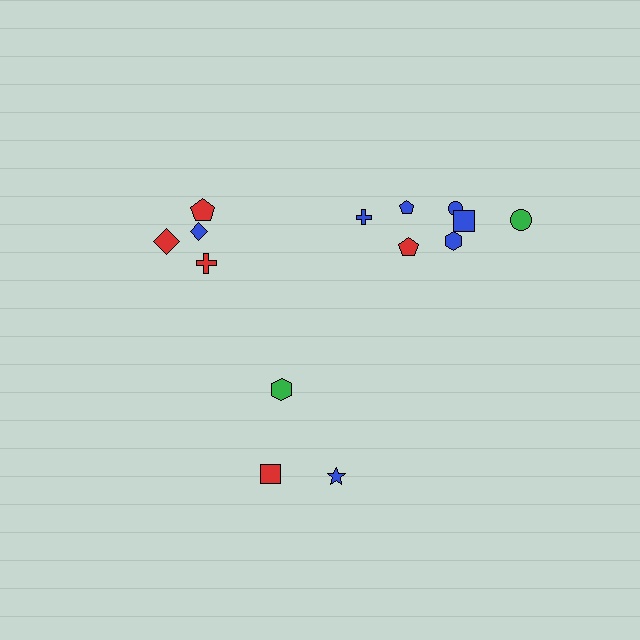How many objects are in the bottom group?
There are 3 objects.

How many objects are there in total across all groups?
There are 14 objects.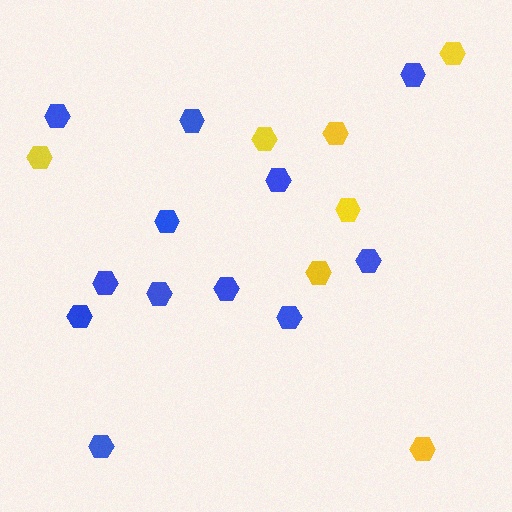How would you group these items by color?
There are 2 groups: one group of yellow hexagons (7) and one group of blue hexagons (12).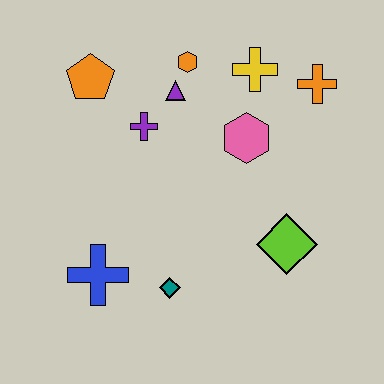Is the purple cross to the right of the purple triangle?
No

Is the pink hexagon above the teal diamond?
Yes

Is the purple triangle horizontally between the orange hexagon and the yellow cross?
No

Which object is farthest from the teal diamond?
The orange cross is farthest from the teal diamond.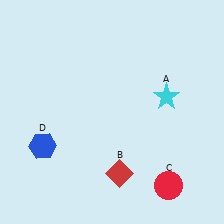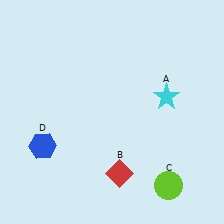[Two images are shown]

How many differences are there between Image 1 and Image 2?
There is 1 difference between the two images.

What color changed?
The circle (C) changed from red in Image 1 to lime in Image 2.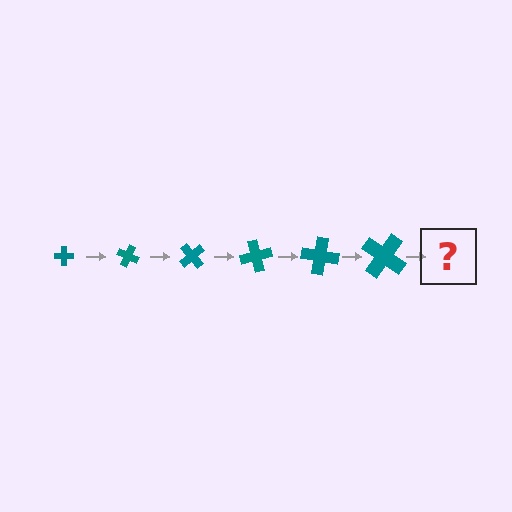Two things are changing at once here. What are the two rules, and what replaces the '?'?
The two rules are that the cross grows larger each step and it rotates 25 degrees each step. The '?' should be a cross, larger than the previous one and rotated 150 degrees from the start.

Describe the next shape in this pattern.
It should be a cross, larger than the previous one and rotated 150 degrees from the start.